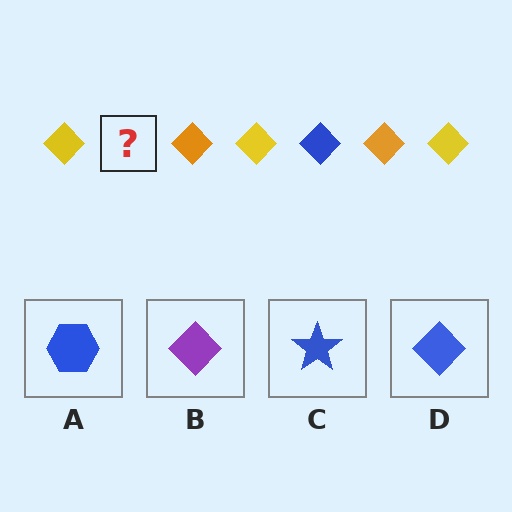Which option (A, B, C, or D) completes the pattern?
D.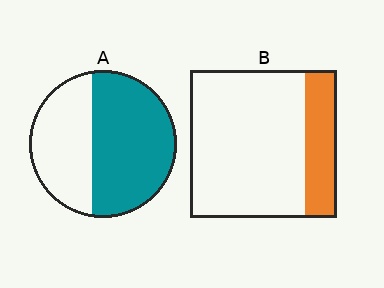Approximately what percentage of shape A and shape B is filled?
A is approximately 60% and B is approximately 20%.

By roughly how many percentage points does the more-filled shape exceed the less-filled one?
By roughly 40 percentage points (A over B).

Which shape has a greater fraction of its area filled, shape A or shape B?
Shape A.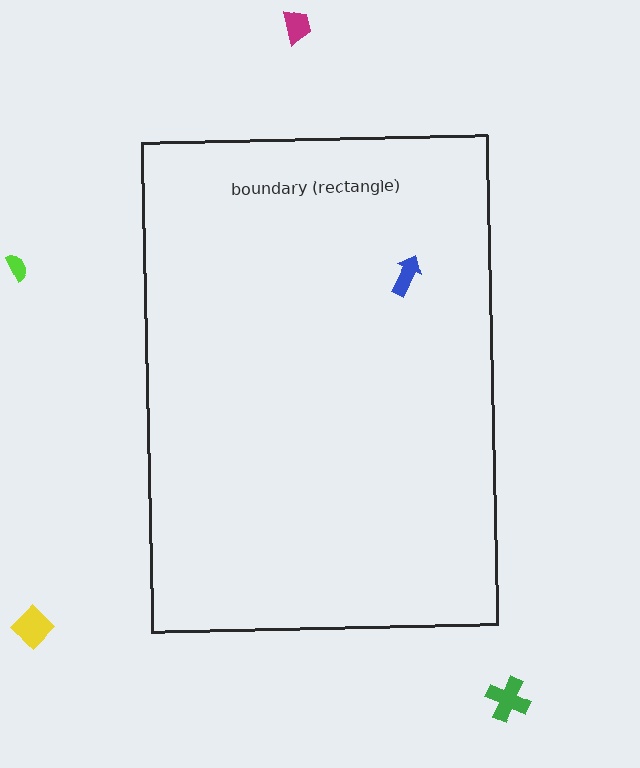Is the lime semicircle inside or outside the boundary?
Outside.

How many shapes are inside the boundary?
1 inside, 4 outside.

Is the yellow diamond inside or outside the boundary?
Outside.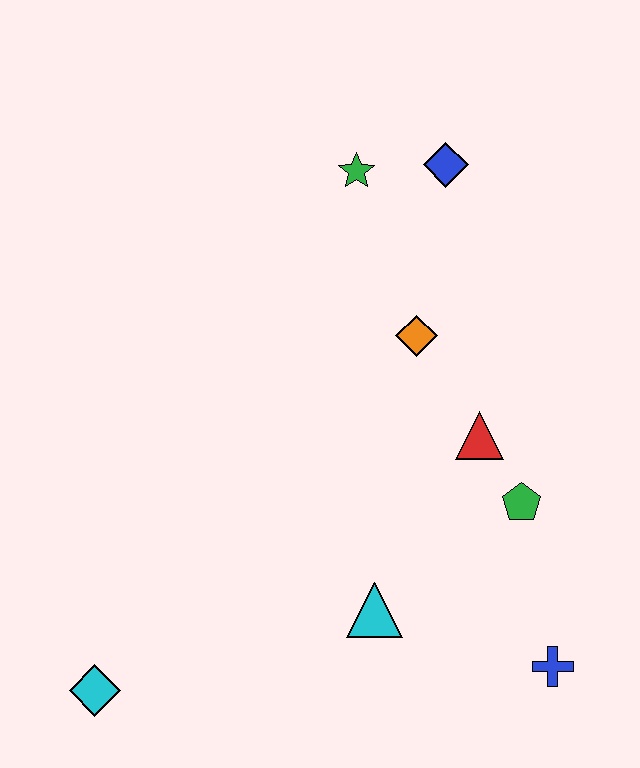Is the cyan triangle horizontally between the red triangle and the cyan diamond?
Yes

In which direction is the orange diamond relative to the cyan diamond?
The orange diamond is above the cyan diamond.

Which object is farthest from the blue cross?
The green star is farthest from the blue cross.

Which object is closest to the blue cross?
The green pentagon is closest to the blue cross.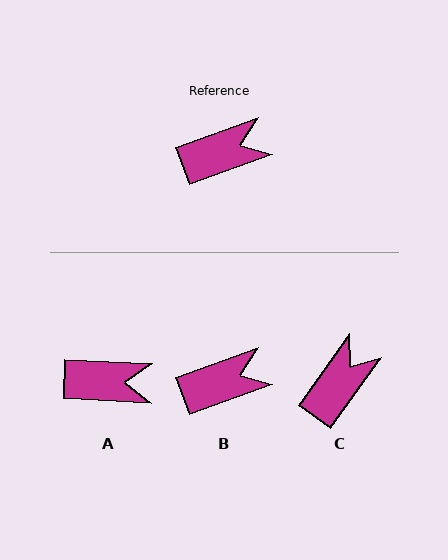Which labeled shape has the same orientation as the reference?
B.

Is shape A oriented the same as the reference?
No, it is off by about 23 degrees.